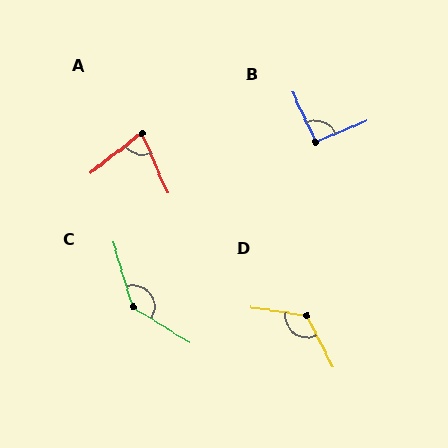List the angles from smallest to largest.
A (75°), B (92°), D (126°), C (139°).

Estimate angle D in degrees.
Approximately 126 degrees.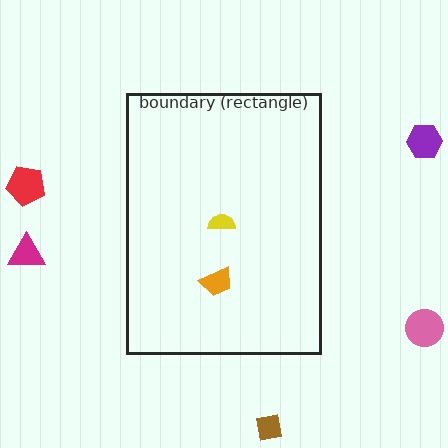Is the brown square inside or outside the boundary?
Outside.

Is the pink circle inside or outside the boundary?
Outside.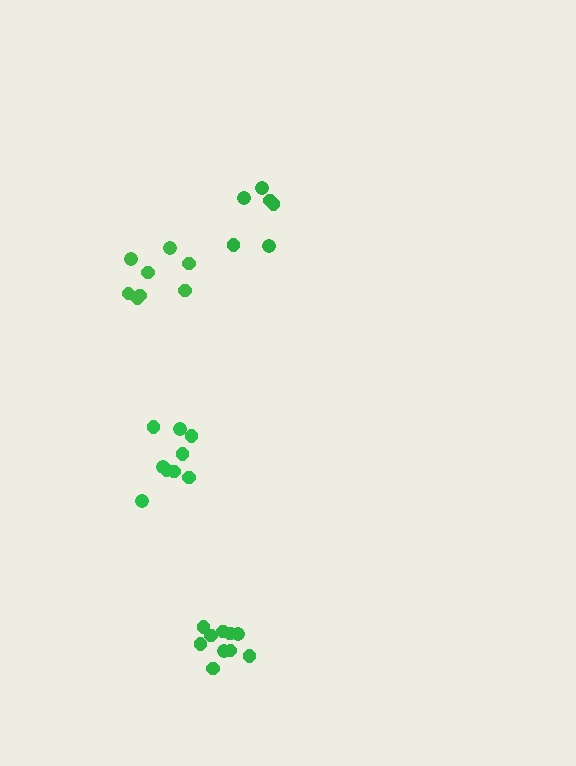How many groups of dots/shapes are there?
There are 4 groups.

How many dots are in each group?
Group 1: 6 dots, Group 2: 8 dots, Group 3: 9 dots, Group 4: 10 dots (33 total).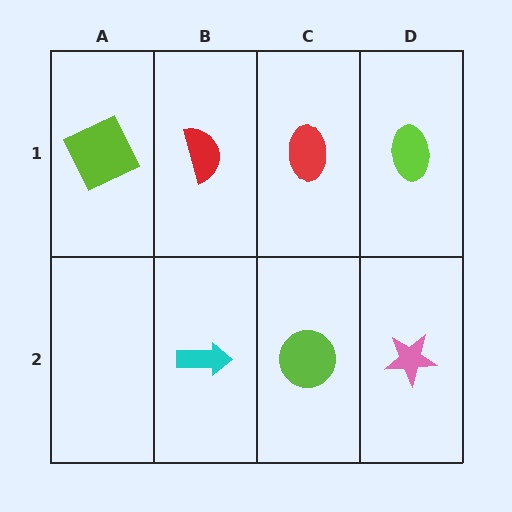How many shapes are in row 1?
4 shapes.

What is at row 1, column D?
A lime ellipse.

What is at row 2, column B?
A cyan arrow.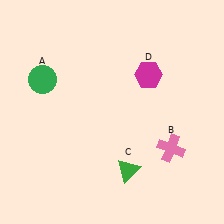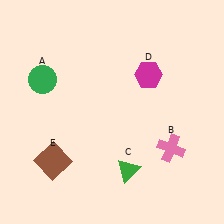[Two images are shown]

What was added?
A brown square (E) was added in Image 2.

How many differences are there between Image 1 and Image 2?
There is 1 difference between the two images.